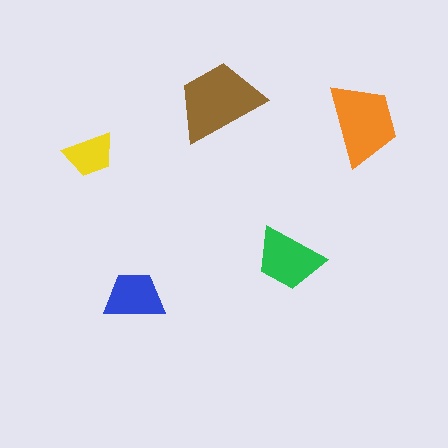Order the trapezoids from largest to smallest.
the brown one, the orange one, the green one, the blue one, the yellow one.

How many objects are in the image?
There are 5 objects in the image.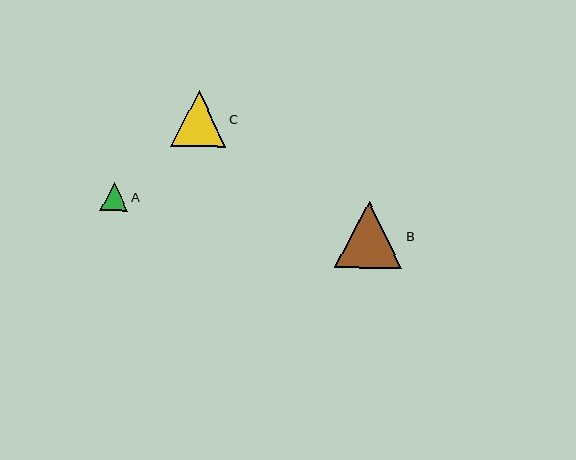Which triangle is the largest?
Triangle B is the largest with a size of approximately 68 pixels.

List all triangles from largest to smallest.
From largest to smallest: B, C, A.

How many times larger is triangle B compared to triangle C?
Triangle B is approximately 1.2 times the size of triangle C.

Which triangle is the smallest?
Triangle A is the smallest with a size of approximately 28 pixels.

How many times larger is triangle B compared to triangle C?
Triangle B is approximately 1.2 times the size of triangle C.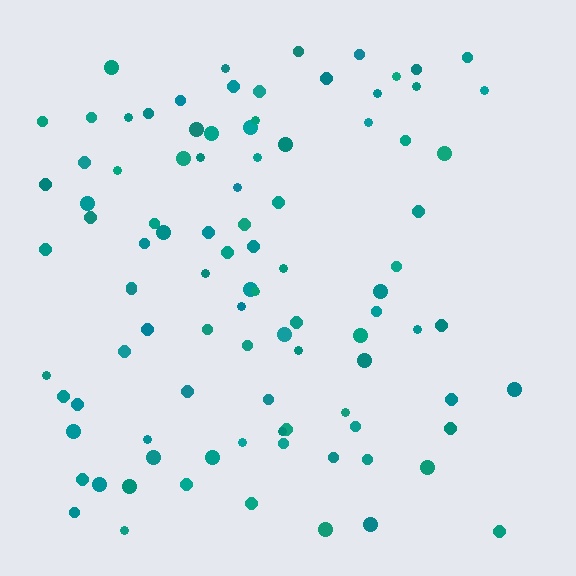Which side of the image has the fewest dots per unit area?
The right.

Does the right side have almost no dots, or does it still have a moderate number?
Still a moderate number, just noticeably fewer than the left.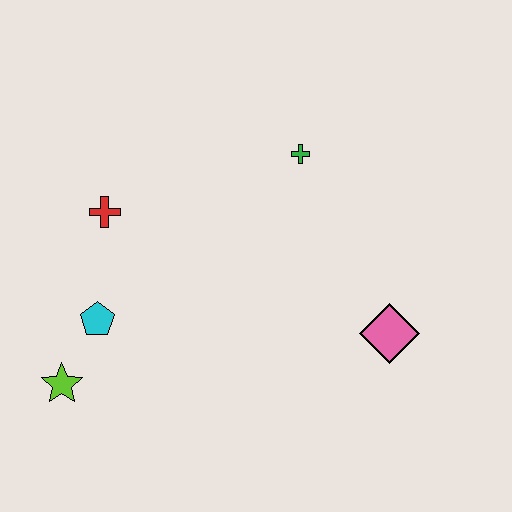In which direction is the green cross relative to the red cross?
The green cross is to the right of the red cross.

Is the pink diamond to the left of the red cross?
No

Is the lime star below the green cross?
Yes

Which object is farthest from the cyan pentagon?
The pink diamond is farthest from the cyan pentagon.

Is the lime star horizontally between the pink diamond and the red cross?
No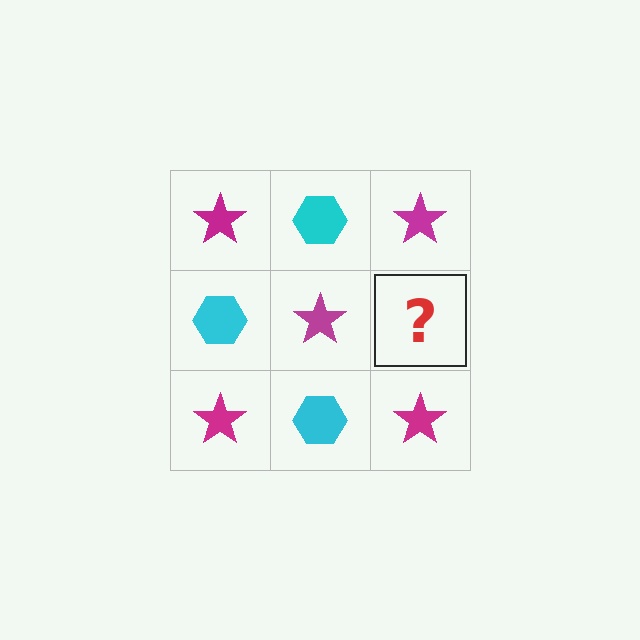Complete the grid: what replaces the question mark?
The question mark should be replaced with a cyan hexagon.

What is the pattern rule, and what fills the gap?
The rule is that it alternates magenta star and cyan hexagon in a checkerboard pattern. The gap should be filled with a cyan hexagon.